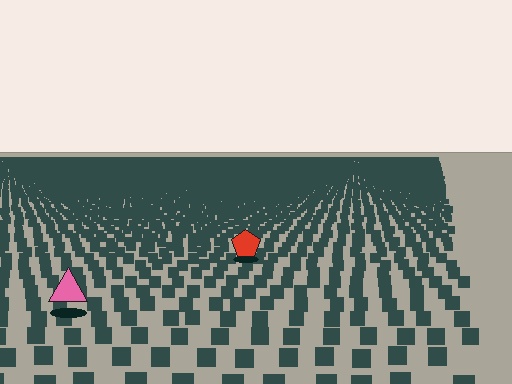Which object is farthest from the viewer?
The red pentagon is farthest from the viewer. It appears smaller and the ground texture around it is denser.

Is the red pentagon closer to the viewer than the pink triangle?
No. The pink triangle is closer — you can tell from the texture gradient: the ground texture is coarser near it.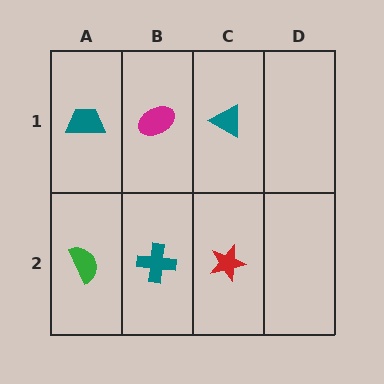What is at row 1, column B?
A magenta ellipse.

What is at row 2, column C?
A red star.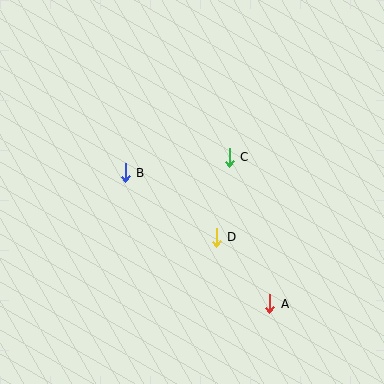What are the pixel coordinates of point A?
Point A is at (270, 304).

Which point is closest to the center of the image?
Point C at (229, 157) is closest to the center.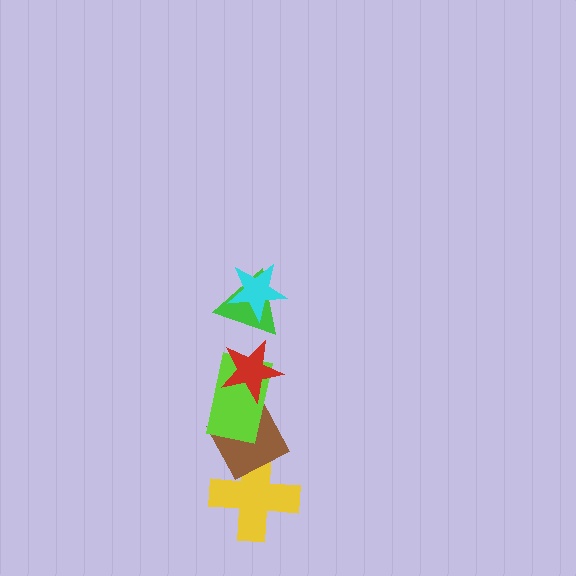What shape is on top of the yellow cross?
The brown diamond is on top of the yellow cross.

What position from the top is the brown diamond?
The brown diamond is 5th from the top.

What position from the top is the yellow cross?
The yellow cross is 6th from the top.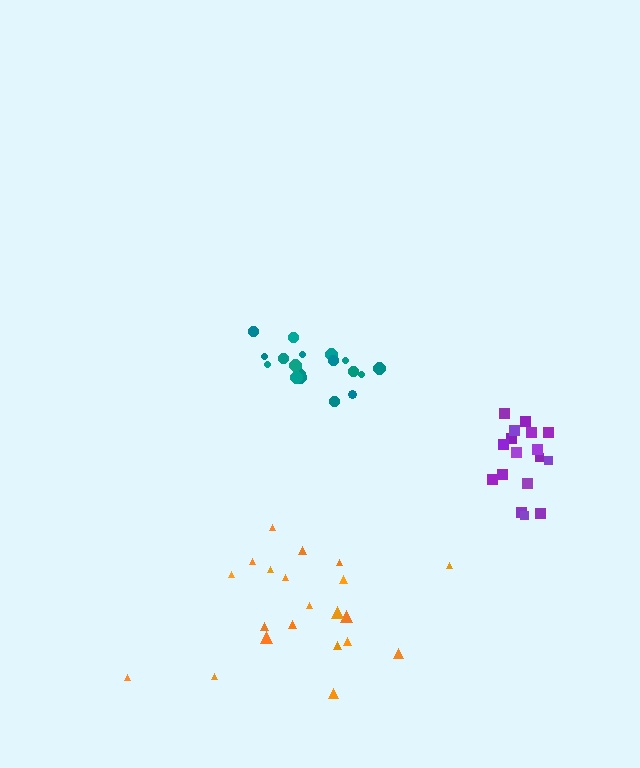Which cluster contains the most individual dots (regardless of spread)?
Orange (21).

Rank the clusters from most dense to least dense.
purple, teal, orange.